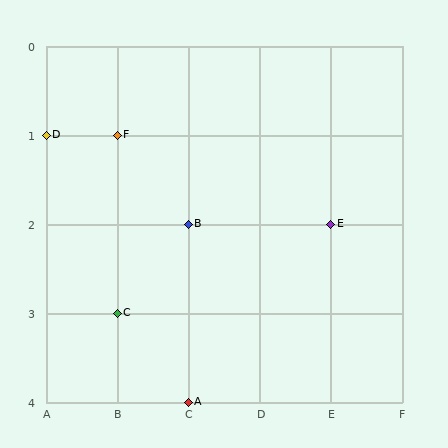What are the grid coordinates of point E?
Point E is at grid coordinates (E, 2).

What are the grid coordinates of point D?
Point D is at grid coordinates (A, 1).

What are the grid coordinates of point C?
Point C is at grid coordinates (B, 3).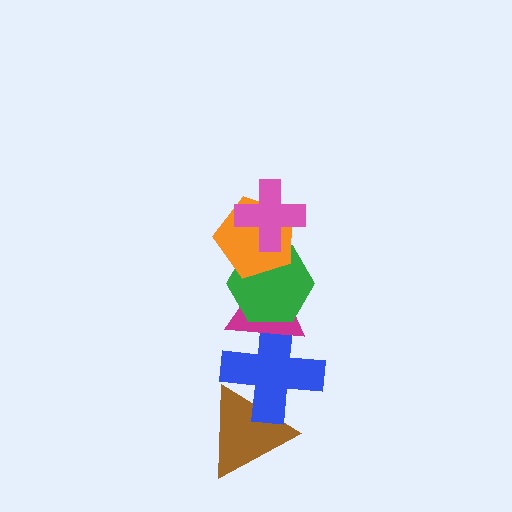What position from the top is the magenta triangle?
The magenta triangle is 4th from the top.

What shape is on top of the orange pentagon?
The pink cross is on top of the orange pentagon.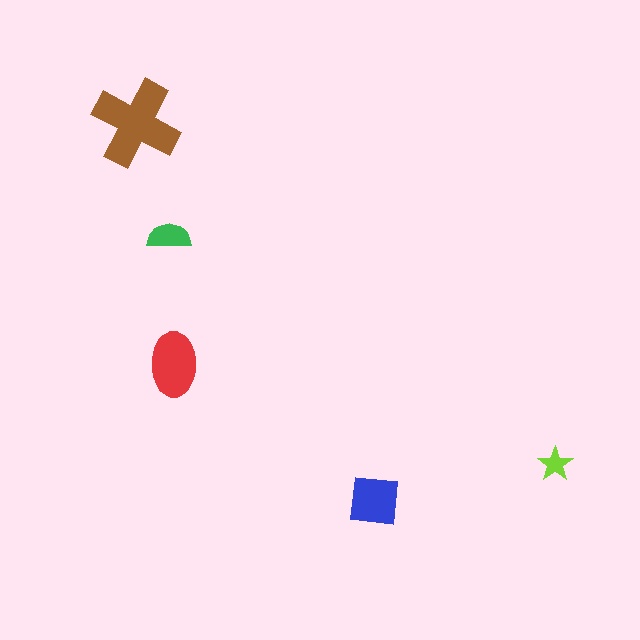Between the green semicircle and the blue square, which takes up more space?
The blue square.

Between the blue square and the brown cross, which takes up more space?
The brown cross.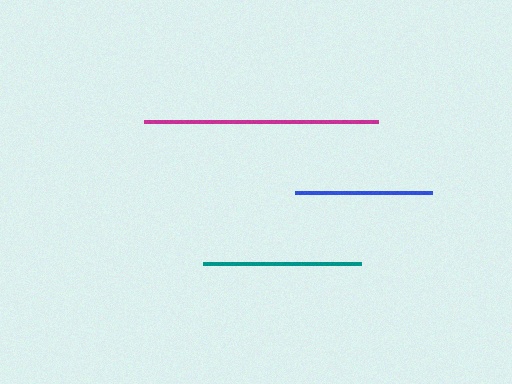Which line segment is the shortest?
The blue line is the shortest at approximately 137 pixels.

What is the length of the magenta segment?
The magenta segment is approximately 233 pixels long.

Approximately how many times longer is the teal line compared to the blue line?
The teal line is approximately 1.1 times the length of the blue line.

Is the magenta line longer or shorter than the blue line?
The magenta line is longer than the blue line.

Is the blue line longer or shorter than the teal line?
The teal line is longer than the blue line.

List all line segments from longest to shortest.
From longest to shortest: magenta, teal, blue.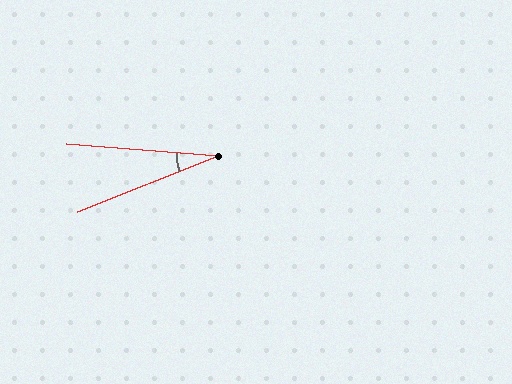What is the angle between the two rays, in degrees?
Approximately 26 degrees.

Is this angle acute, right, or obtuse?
It is acute.